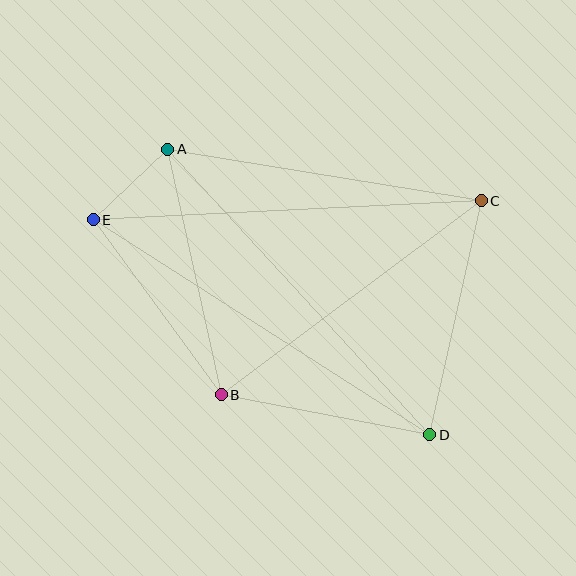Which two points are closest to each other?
Points A and E are closest to each other.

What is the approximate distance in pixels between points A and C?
The distance between A and C is approximately 318 pixels.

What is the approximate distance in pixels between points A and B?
The distance between A and B is approximately 251 pixels.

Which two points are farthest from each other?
Points D and E are farthest from each other.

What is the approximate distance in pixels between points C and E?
The distance between C and E is approximately 388 pixels.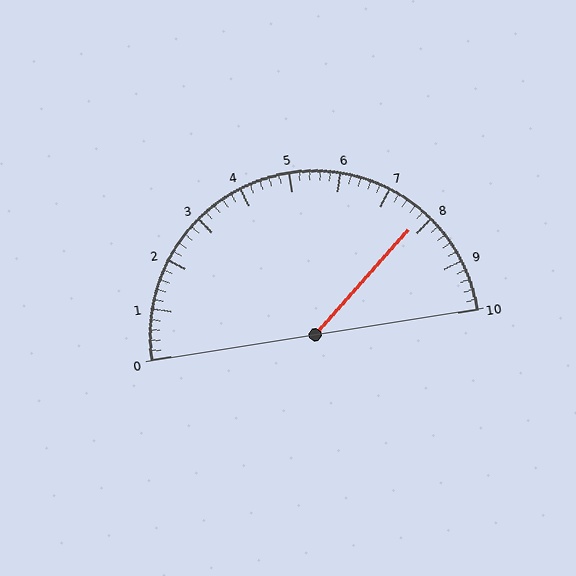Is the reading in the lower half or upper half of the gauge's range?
The reading is in the upper half of the range (0 to 10).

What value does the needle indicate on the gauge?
The needle indicates approximately 7.8.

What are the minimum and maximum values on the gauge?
The gauge ranges from 0 to 10.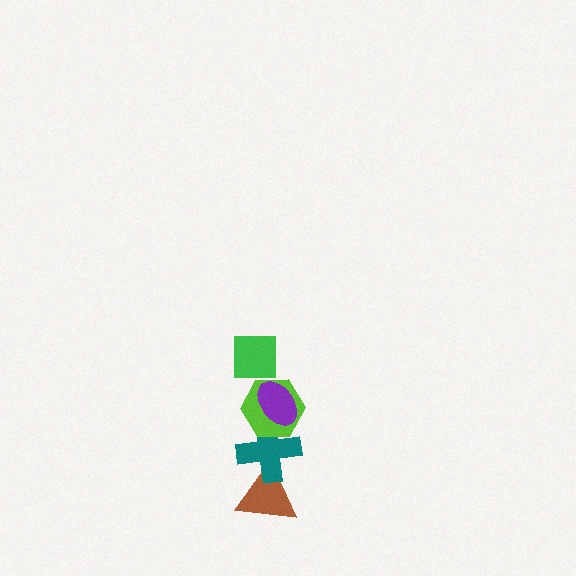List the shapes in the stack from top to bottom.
From top to bottom: the green square, the purple ellipse, the lime hexagon, the teal cross, the brown triangle.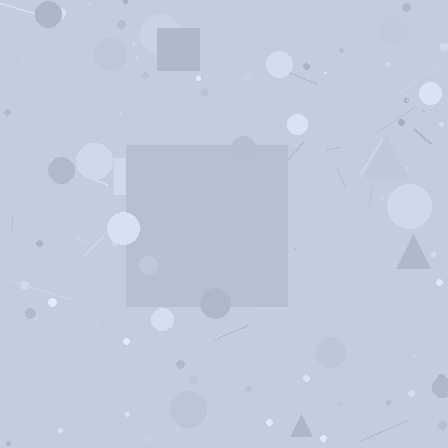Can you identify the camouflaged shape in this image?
The camouflaged shape is a square.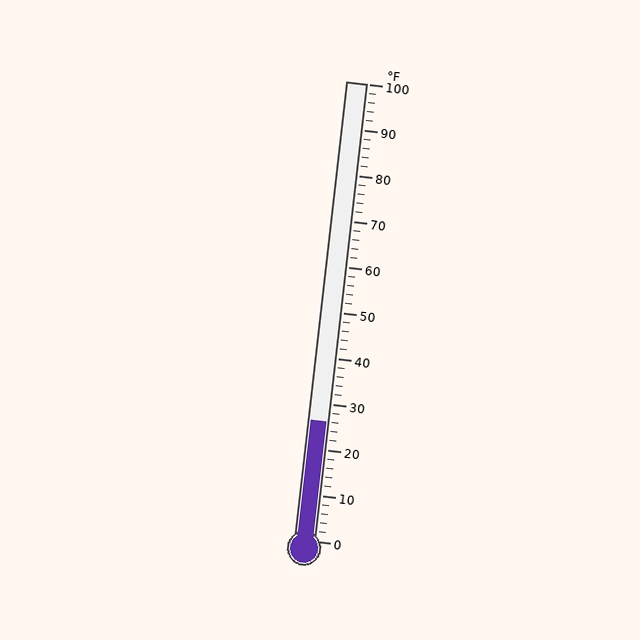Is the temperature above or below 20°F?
The temperature is above 20°F.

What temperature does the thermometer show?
The thermometer shows approximately 26°F.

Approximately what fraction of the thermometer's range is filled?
The thermometer is filled to approximately 25% of its range.